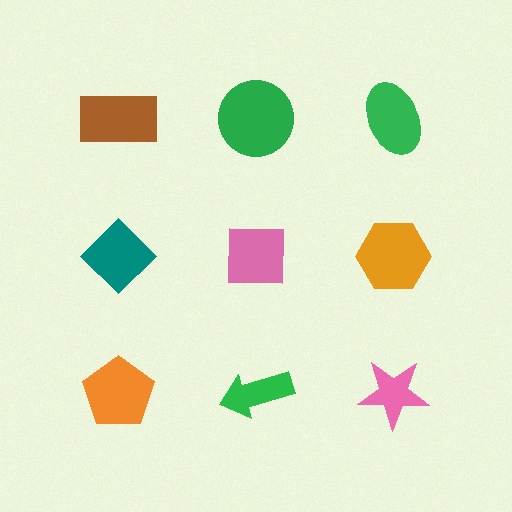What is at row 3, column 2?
A green arrow.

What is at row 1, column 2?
A green circle.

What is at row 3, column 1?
An orange pentagon.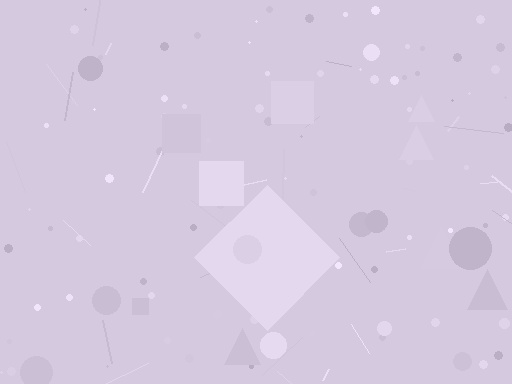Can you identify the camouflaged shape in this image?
The camouflaged shape is a diamond.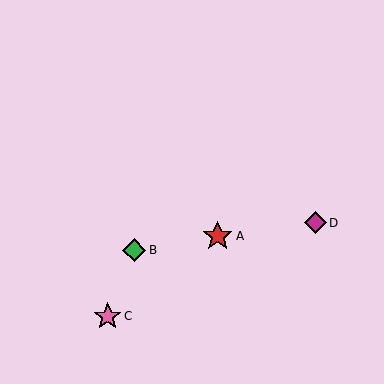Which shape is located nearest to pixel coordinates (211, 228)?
The red star (labeled A) at (218, 236) is nearest to that location.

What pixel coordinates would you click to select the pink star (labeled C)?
Click at (108, 316) to select the pink star C.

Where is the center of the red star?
The center of the red star is at (218, 236).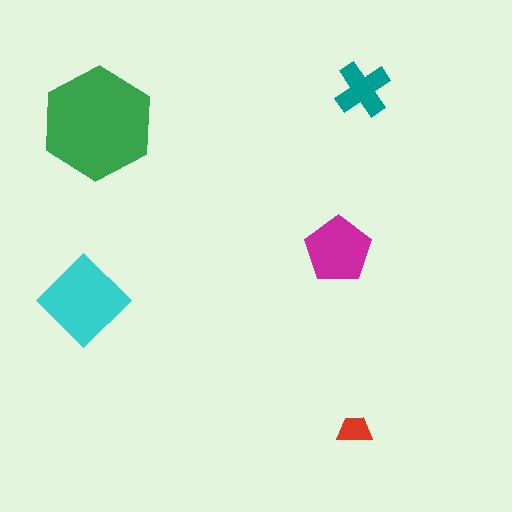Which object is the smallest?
The red trapezoid.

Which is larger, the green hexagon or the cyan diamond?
The green hexagon.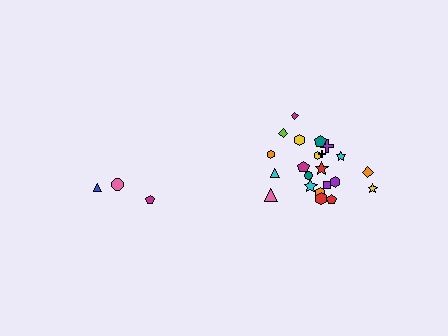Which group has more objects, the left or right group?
The right group.